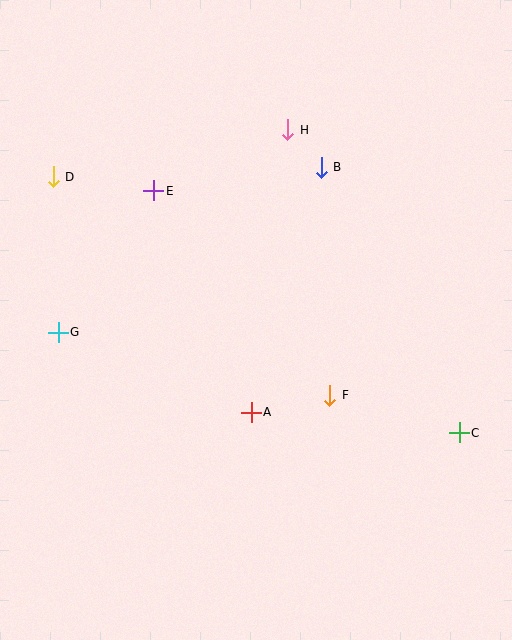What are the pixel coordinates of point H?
Point H is at (288, 130).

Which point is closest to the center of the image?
Point A at (251, 412) is closest to the center.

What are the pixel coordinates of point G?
Point G is at (58, 332).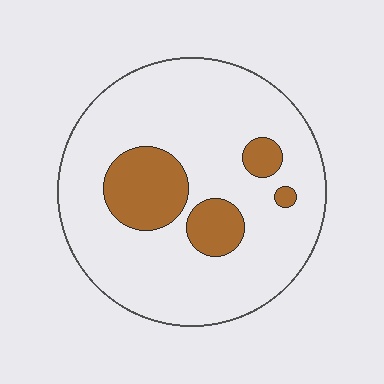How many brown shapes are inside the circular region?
4.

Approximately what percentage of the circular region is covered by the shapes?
Approximately 20%.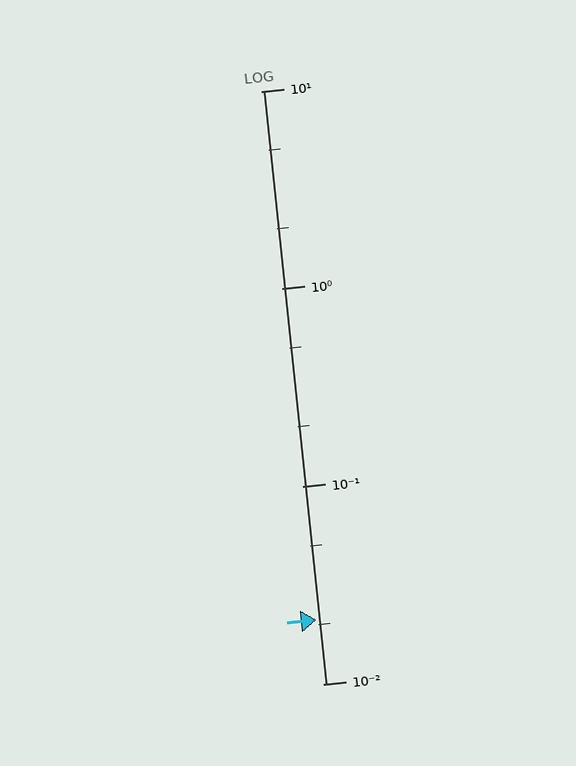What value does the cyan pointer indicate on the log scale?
The pointer indicates approximately 0.021.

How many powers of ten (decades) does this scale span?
The scale spans 3 decades, from 0.01 to 10.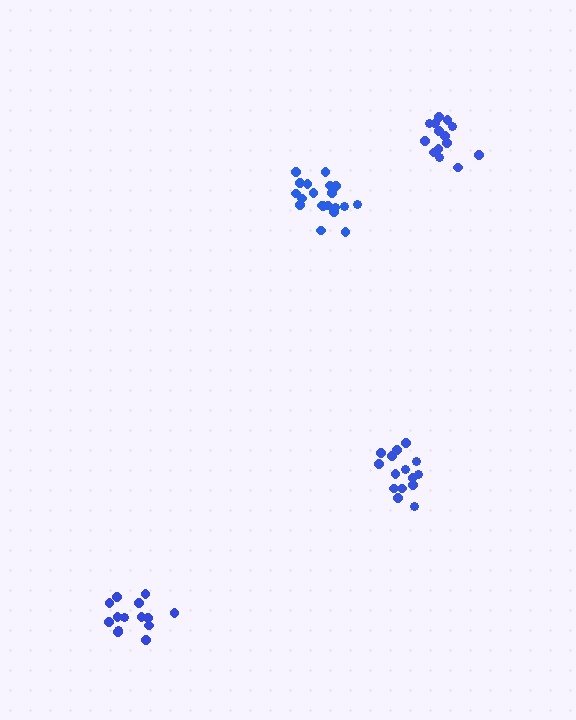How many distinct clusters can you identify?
There are 4 distinct clusters.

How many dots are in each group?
Group 1: 20 dots, Group 2: 15 dots, Group 3: 14 dots, Group 4: 14 dots (63 total).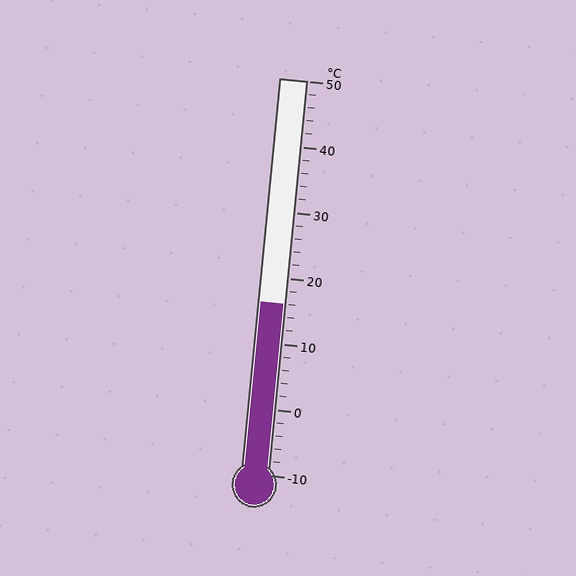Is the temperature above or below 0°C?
The temperature is above 0°C.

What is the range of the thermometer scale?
The thermometer scale ranges from -10°C to 50°C.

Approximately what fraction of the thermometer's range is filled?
The thermometer is filled to approximately 45% of its range.